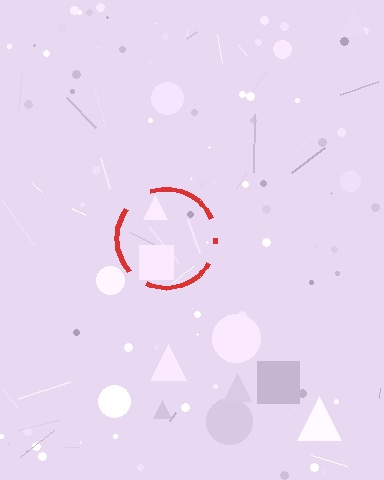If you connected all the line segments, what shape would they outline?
They would outline a circle.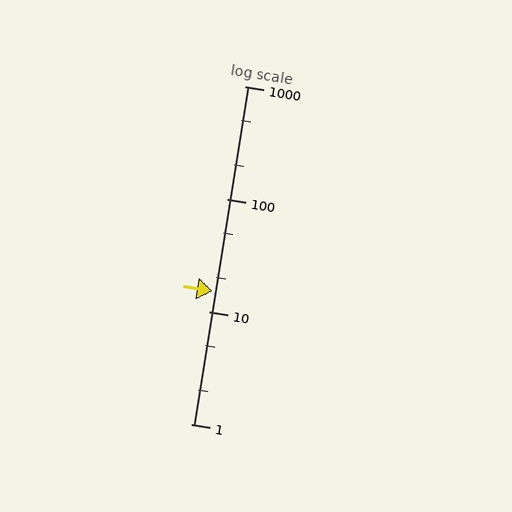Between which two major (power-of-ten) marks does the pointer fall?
The pointer is between 10 and 100.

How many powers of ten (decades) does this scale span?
The scale spans 3 decades, from 1 to 1000.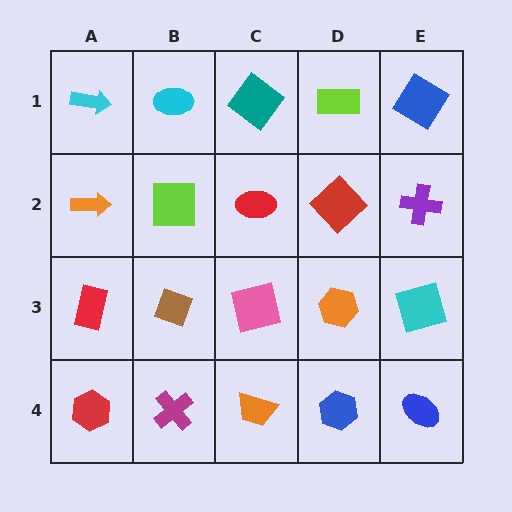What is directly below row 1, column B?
A lime square.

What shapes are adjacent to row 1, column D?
A red diamond (row 2, column D), a teal diamond (row 1, column C), a blue diamond (row 1, column E).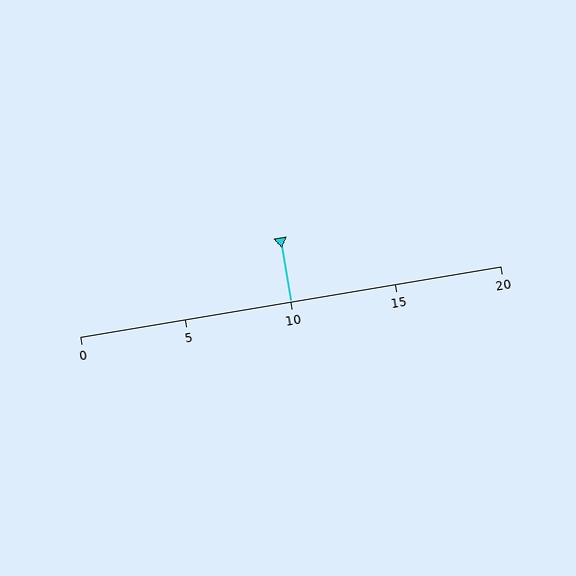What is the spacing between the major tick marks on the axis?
The major ticks are spaced 5 apart.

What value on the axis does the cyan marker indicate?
The marker indicates approximately 10.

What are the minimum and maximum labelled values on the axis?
The axis runs from 0 to 20.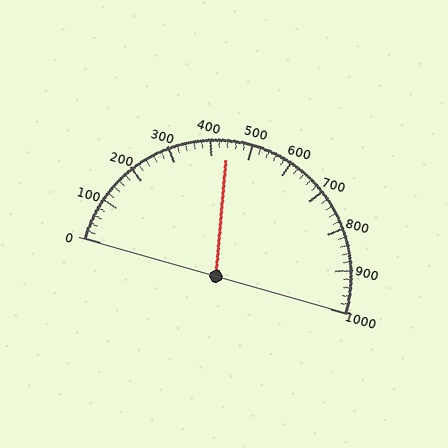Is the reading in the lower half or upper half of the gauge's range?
The reading is in the lower half of the range (0 to 1000).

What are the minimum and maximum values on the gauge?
The gauge ranges from 0 to 1000.